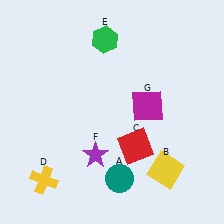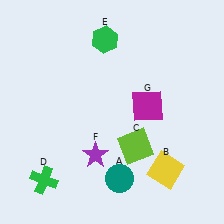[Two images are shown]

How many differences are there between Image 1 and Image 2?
There are 2 differences between the two images.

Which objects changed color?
C changed from red to lime. D changed from yellow to green.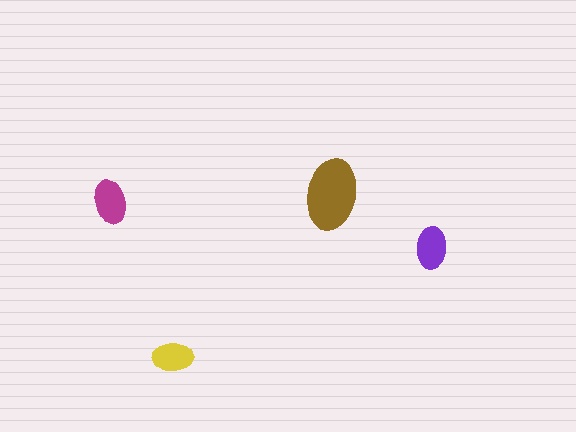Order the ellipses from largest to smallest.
the brown one, the magenta one, the purple one, the yellow one.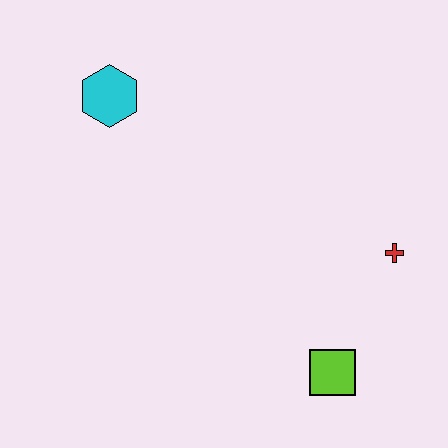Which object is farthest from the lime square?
The cyan hexagon is farthest from the lime square.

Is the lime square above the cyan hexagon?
No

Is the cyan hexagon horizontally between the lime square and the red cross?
No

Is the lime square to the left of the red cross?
Yes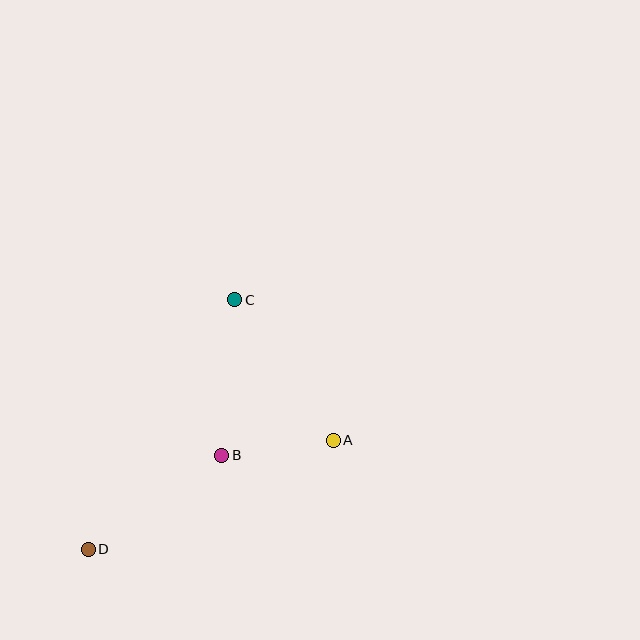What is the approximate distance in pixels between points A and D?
The distance between A and D is approximately 268 pixels.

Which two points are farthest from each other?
Points C and D are farthest from each other.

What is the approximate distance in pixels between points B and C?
The distance between B and C is approximately 156 pixels.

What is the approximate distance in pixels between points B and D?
The distance between B and D is approximately 163 pixels.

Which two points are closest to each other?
Points A and B are closest to each other.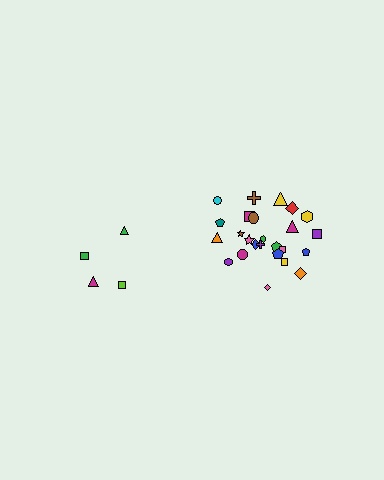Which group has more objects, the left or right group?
The right group.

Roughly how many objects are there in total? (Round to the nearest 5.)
Roughly 30 objects in total.